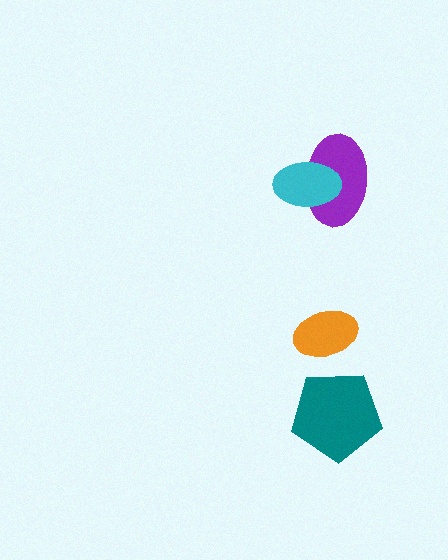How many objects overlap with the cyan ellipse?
1 object overlaps with the cyan ellipse.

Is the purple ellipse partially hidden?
Yes, it is partially covered by another shape.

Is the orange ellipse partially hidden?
No, no other shape covers it.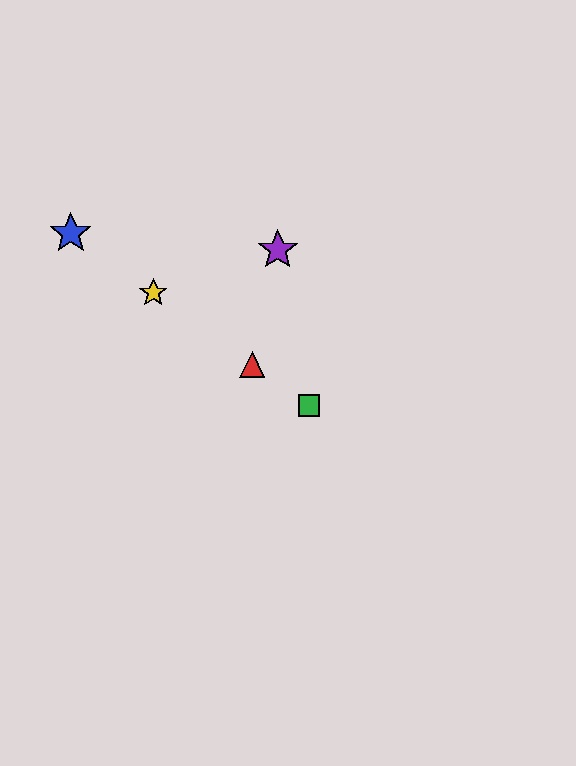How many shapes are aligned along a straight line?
4 shapes (the red triangle, the blue star, the green square, the yellow star) are aligned along a straight line.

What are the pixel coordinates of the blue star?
The blue star is at (71, 233).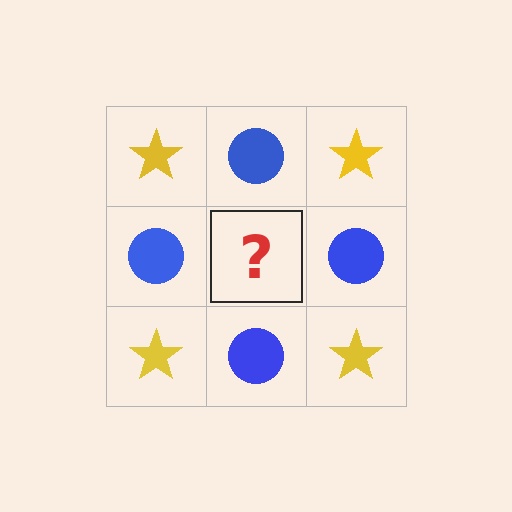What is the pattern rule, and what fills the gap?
The rule is that it alternates yellow star and blue circle in a checkerboard pattern. The gap should be filled with a yellow star.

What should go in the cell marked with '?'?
The missing cell should contain a yellow star.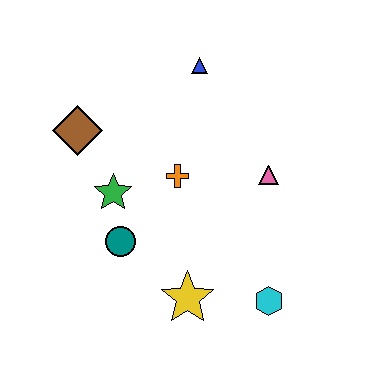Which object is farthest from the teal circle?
The blue triangle is farthest from the teal circle.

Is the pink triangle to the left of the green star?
No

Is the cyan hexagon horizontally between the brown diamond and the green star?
No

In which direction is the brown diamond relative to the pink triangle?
The brown diamond is to the left of the pink triangle.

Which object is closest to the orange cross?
The green star is closest to the orange cross.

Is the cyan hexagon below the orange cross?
Yes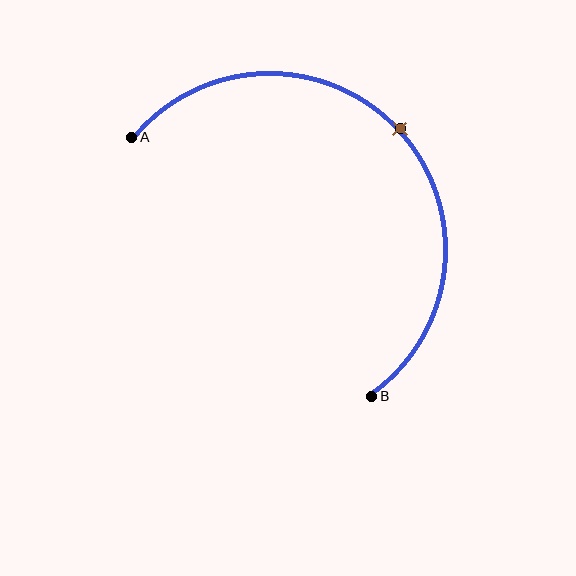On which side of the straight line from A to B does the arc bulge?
The arc bulges above and to the right of the straight line connecting A and B.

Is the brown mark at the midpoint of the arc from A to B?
Yes. The brown mark lies on the arc at equal arc-length from both A and B — it is the arc midpoint.